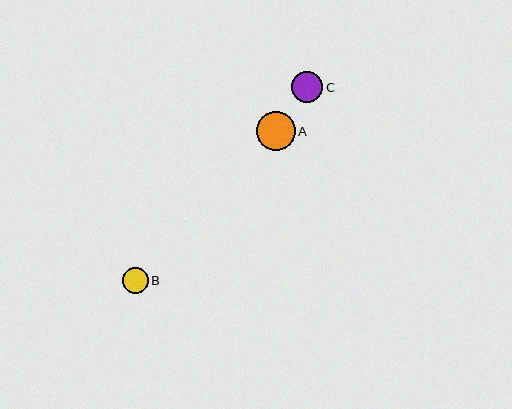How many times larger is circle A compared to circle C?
Circle A is approximately 1.2 times the size of circle C.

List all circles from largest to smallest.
From largest to smallest: A, C, B.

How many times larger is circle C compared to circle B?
Circle C is approximately 1.2 times the size of circle B.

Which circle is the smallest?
Circle B is the smallest with a size of approximately 26 pixels.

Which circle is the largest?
Circle A is the largest with a size of approximately 39 pixels.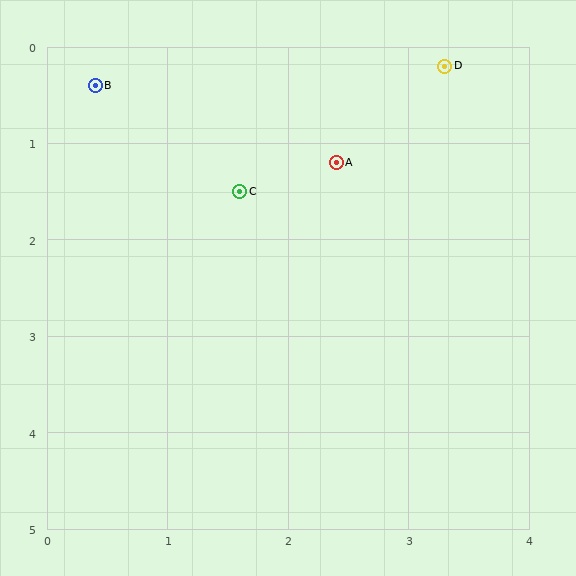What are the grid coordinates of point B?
Point B is at approximately (0.4, 0.4).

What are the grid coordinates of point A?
Point A is at approximately (2.4, 1.2).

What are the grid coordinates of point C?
Point C is at approximately (1.6, 1.5).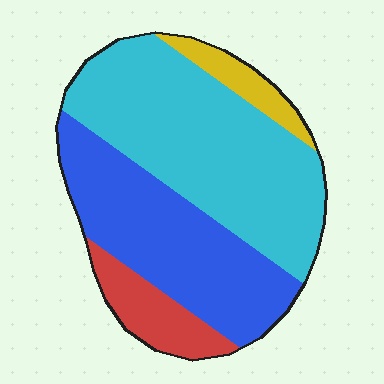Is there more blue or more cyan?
Cyan.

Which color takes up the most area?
Cyan, at roughly 50%.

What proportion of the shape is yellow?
Yellow covers about 5% of the shape.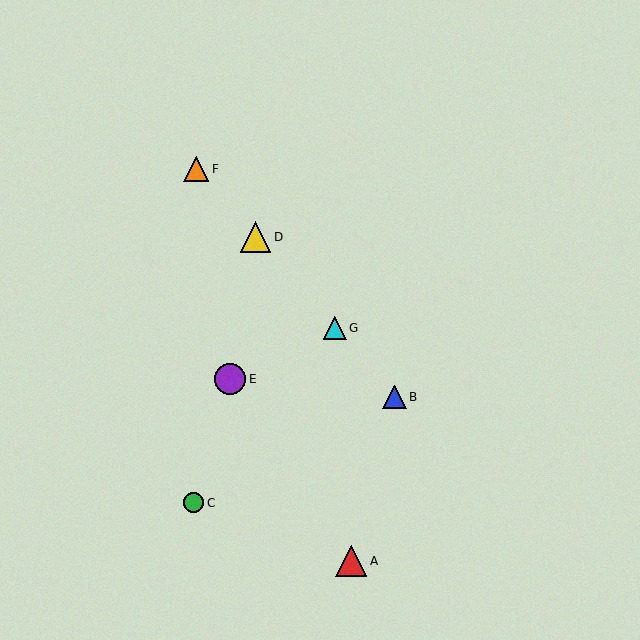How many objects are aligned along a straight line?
4 objects (B, D, F, G) are aligned along a straight line.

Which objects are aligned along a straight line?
Objects B, D, F, G are aligned along a straight line.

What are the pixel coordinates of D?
Object D is at (255, 237).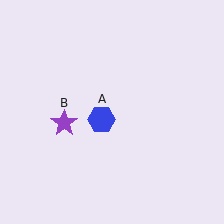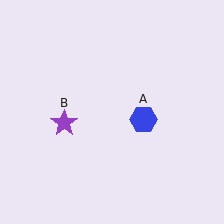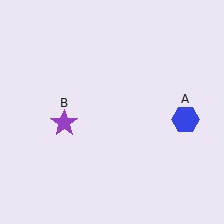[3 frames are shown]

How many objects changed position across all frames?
1 object changed position: blue hexagon (object A).